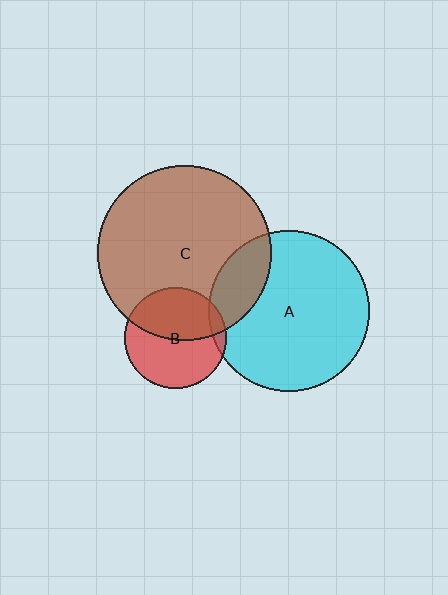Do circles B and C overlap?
Yes.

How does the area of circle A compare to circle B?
Approximately 2.5 times.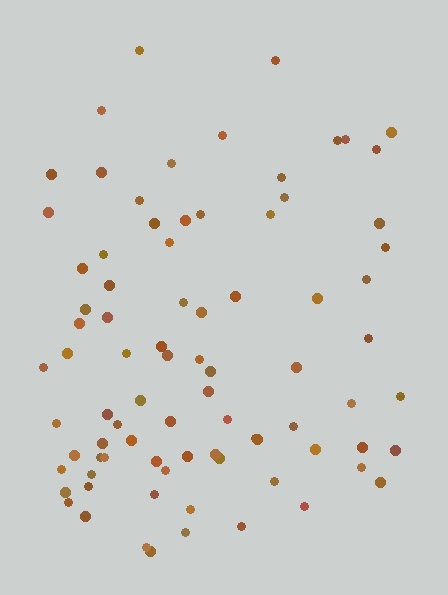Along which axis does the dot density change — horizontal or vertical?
Vertical.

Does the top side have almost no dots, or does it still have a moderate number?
Still a moderate number, just noticeably fewer than the bottom.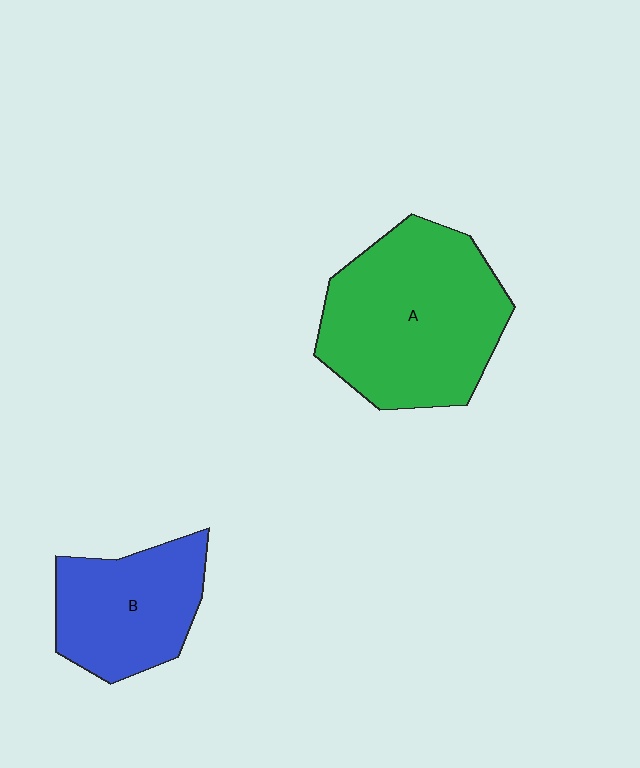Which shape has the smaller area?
Shape B (blue).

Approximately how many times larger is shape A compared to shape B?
Approximately 1.6 times.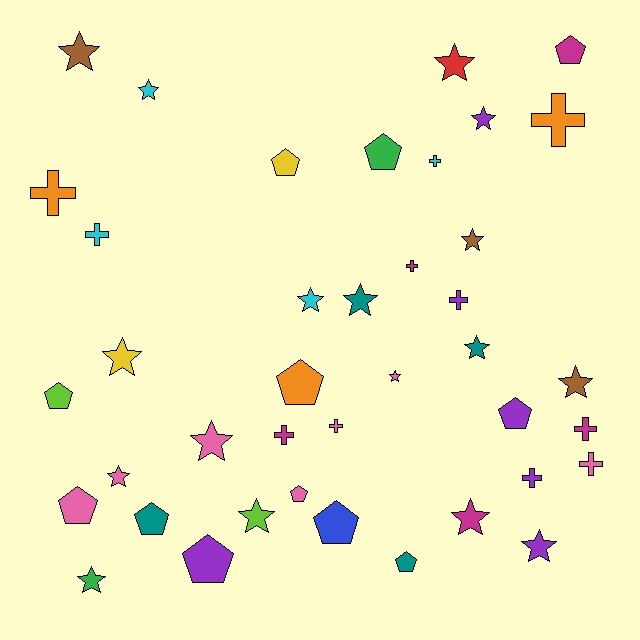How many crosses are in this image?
There are 11 crosses.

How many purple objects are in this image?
There are 6 purple objects.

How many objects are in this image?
There are 40 objects.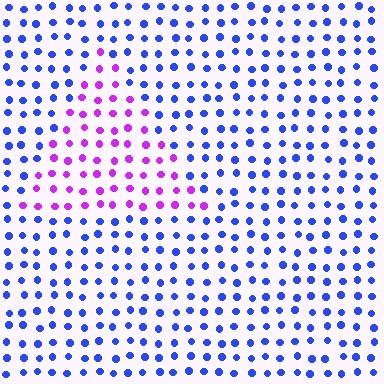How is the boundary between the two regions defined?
The boundary is defined purely by a slight shift in hue (about 61 degrees). Spacing, size, and orientation are identical on both sides.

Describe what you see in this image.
The image is filled with small blue elements in a uniform arrangement. A triangle-shaped region is visible where the elements are tinted to a slightly different hue, forming a subtle color boundary.